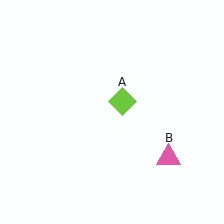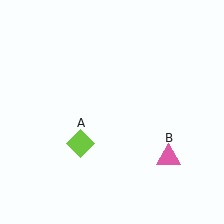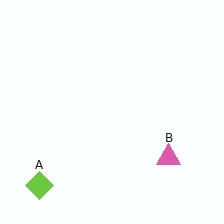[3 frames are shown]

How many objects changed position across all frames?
1 object changed position: lime diamond (object A).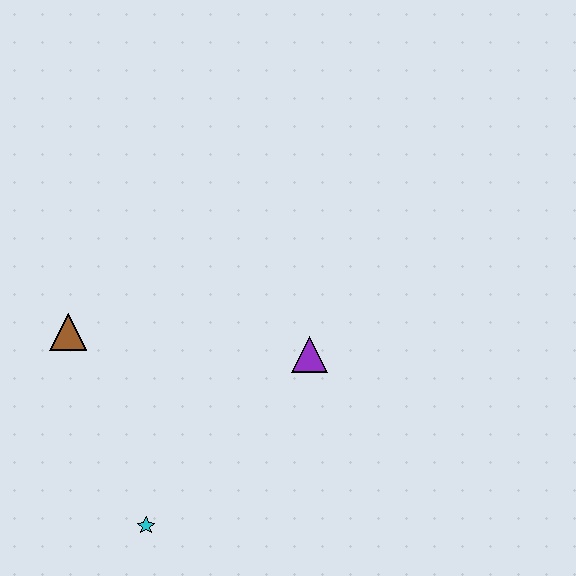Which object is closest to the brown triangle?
The cyan star is closest to the brown triangle.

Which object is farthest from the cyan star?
The purple triangle is farthest from the cyan star.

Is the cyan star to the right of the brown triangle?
Yes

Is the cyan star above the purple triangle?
No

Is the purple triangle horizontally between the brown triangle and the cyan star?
No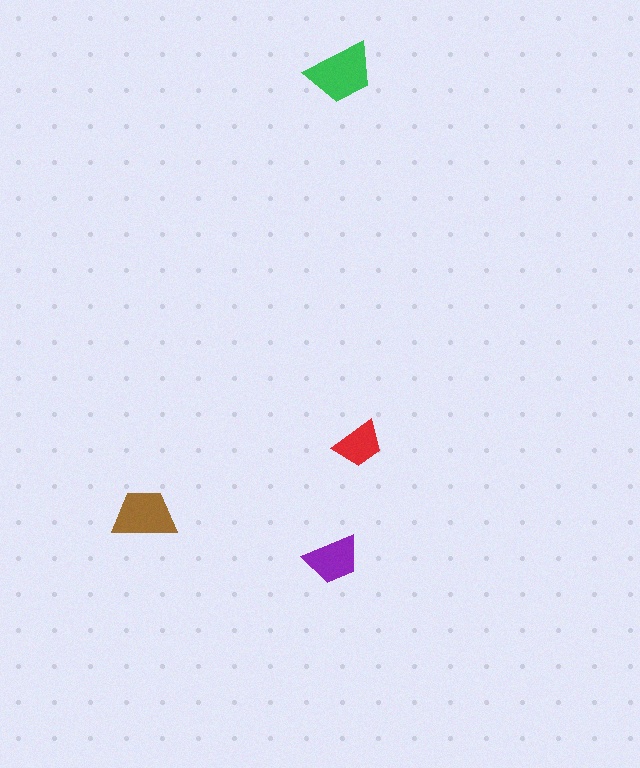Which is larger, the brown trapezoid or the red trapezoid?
The brown one.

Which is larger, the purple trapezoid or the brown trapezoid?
The brown one.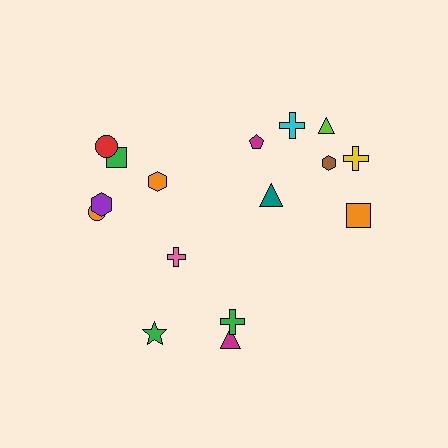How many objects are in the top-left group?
There are 5 objects.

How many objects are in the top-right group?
There are 7 objects.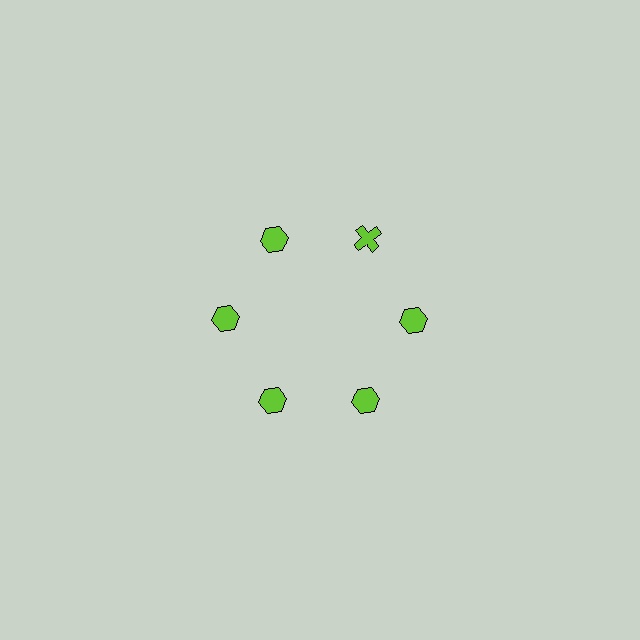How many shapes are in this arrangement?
There are 6 shapes arranged in a ring pattern.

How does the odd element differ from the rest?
It has a different shape: cross instead of hexagon.